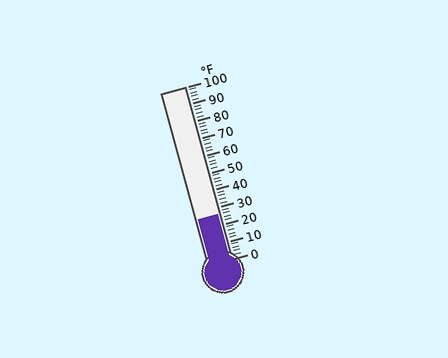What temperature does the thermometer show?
The thermometer shows approximately 26°F.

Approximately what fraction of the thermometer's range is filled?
The thermometer is filled to approximately 25% of its range.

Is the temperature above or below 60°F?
The temperature is below 60°F.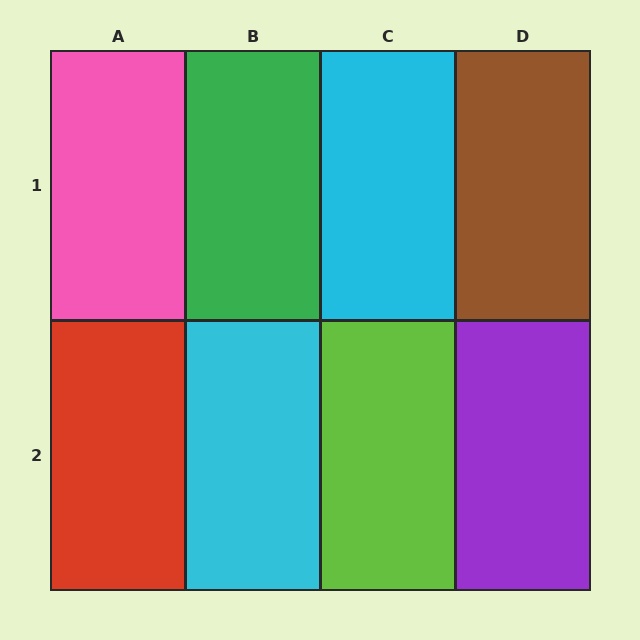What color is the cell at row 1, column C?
Cyan.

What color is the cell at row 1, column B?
Green.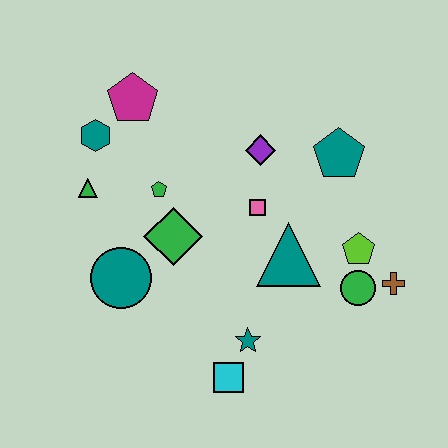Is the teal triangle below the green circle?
No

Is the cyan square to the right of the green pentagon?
Yes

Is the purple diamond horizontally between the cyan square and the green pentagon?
No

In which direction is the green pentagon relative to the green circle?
The green pentagon is to the left of the green circle.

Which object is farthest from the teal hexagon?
The brown cross is farthest from the teal hexagon.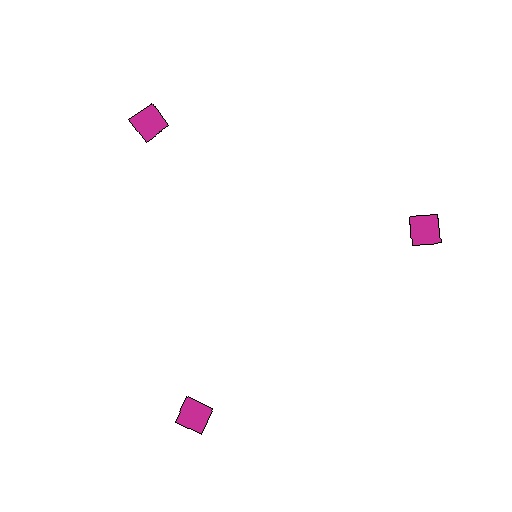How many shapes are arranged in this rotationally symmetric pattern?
There are 3 shapes, arranged in 3 groups of 1.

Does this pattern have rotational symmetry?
Yes, this pattern has 3-fold rotational symmetry. It looks the same after rotating 120 degrees around the center.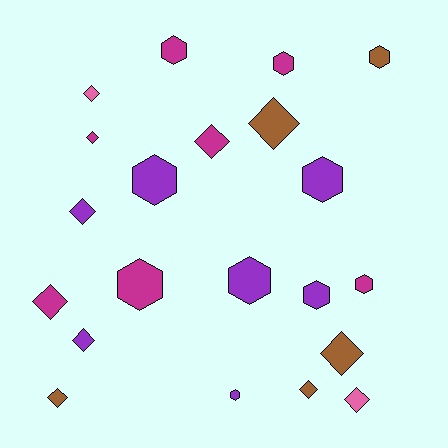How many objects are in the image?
There are 21 objects.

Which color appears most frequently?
Purple, with 7 objects.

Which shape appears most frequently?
Diamond, with 11 objects.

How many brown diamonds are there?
There are 4 brown diamonds.